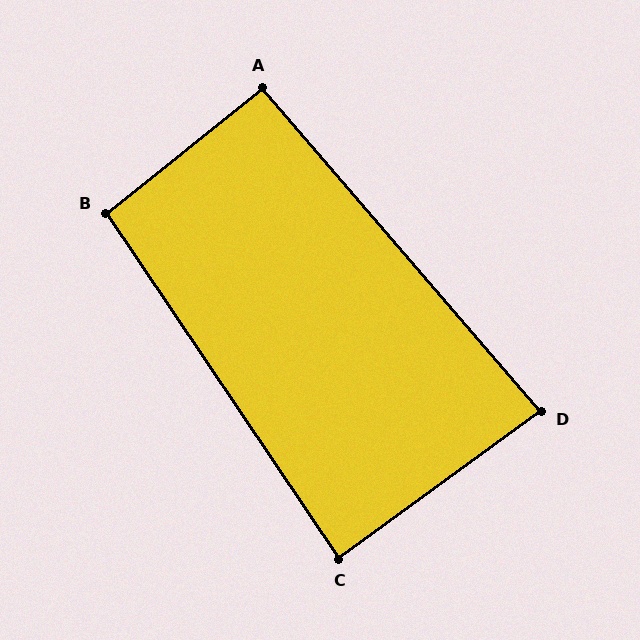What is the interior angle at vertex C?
Approximately 88 degrees (approximately right).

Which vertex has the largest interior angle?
B, at approximately 95 degrees.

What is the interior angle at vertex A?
Approximately 92 degrees (approximately right).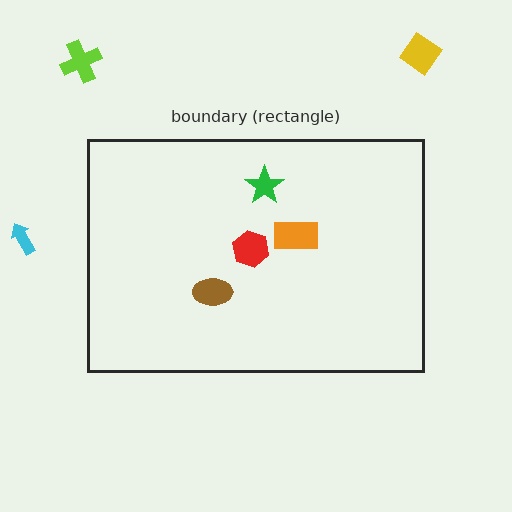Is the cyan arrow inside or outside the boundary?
Outside.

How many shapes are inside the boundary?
4 inside, 3 outside.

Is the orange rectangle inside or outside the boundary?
Inside.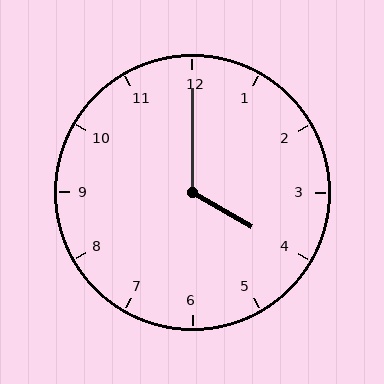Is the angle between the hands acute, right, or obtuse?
It is obtuse.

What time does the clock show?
4:00.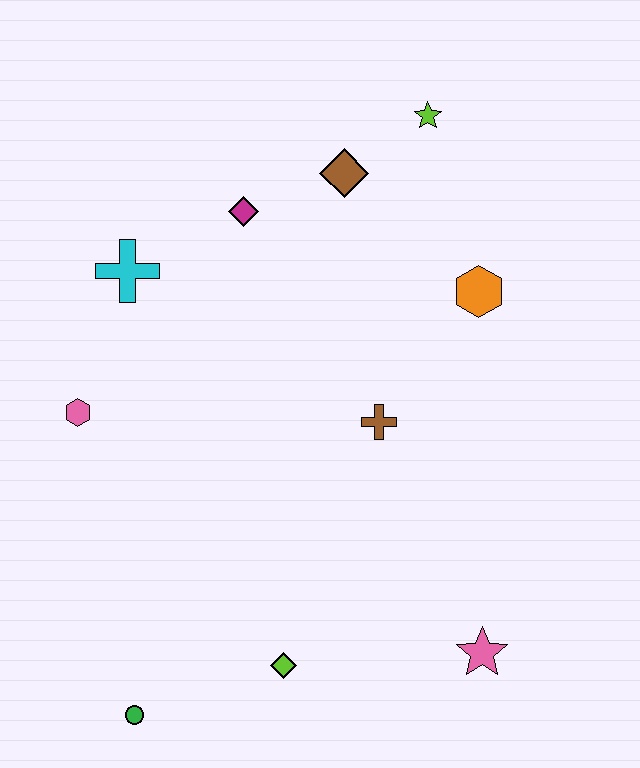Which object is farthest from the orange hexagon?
The green circle is farthest from the orange hexagon.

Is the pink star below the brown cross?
Yes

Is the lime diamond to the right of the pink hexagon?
Yes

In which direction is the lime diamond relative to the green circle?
The lime diamond is to the right of the green circle.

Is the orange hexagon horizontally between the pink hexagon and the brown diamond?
No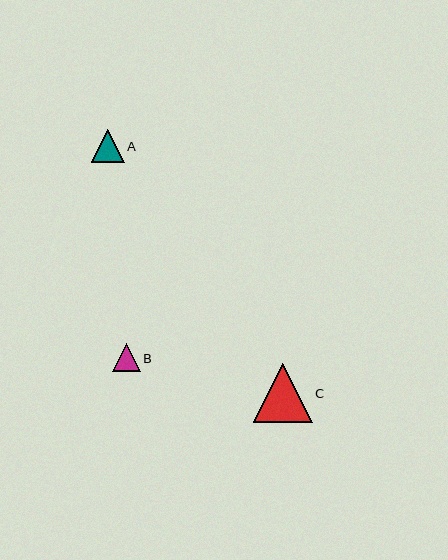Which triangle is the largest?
Triangle C is the largest with a size of approximately 59 pixels.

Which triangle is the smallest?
Triangle B is the smallest with a size of approximately 28 pixels.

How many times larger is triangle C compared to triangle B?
Triangle C is approximately 2.1 times the size of triangle B.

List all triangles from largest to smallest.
From largest to smallest: C, A, B.